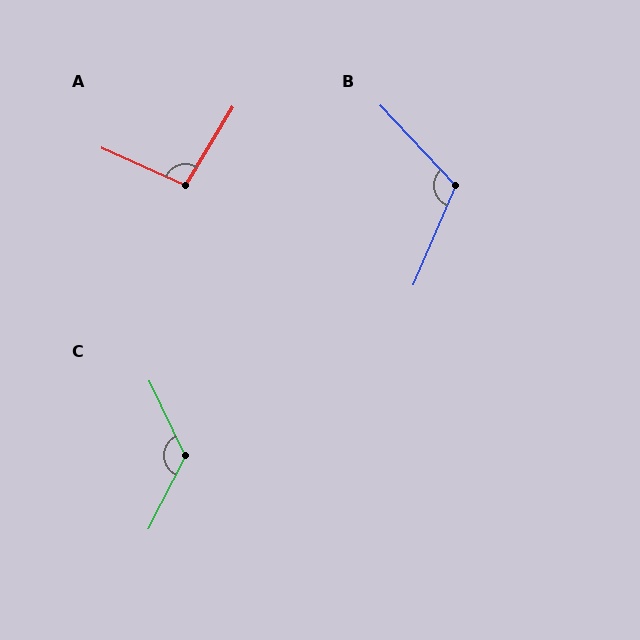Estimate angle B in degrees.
Approximately 114 degrees.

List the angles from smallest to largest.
A (97°), B (114°), C (127°).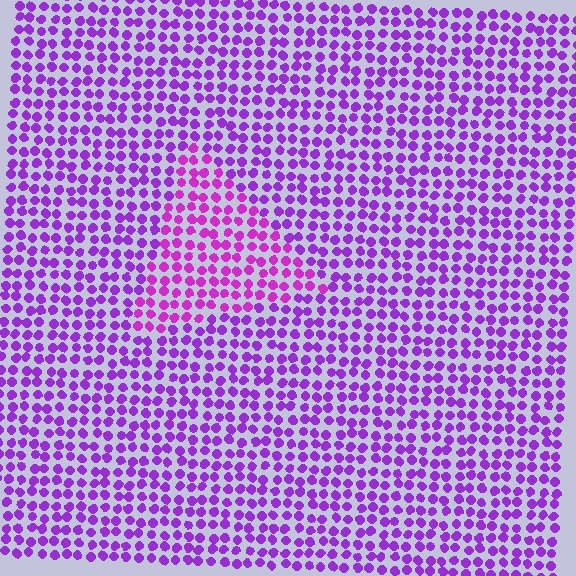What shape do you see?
I see a triangle.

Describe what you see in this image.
The image is filled with small purple elements in a uniform arrangement. A triangle-shaped region is visible where the elements are tinted to a slightly different hue, forming a subtle color boundary.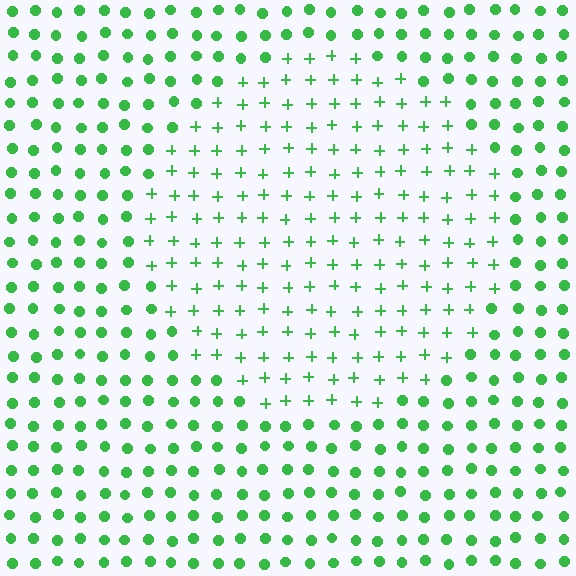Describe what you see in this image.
The image is filled with small green elements arranged in a uniform grid. A circle-shaped region contains plus signs, while the surrounding area contains circles. The boundary is defined purely by the change in element shape.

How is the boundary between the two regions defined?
The boundary is defined by a change in element shape: plus signs inside vs. circles outside. All elements share the same color and spacing.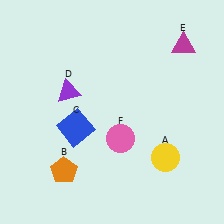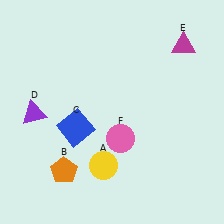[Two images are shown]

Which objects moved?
The objects that moved are: the yellow circle (A), the purple triangle (D).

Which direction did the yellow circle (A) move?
The yellow circle (A) moved left.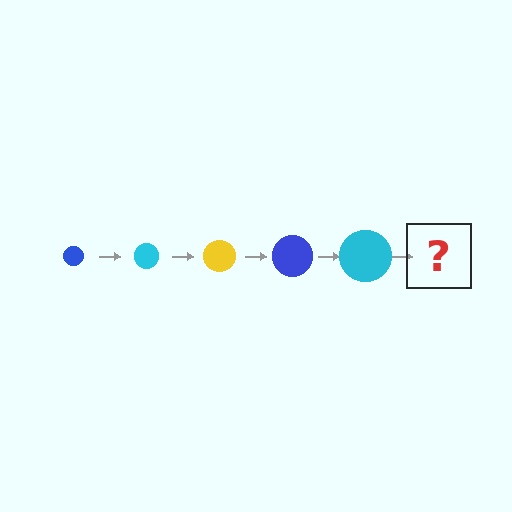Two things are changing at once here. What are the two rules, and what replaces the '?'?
The two rules are that the circle grows larger each step and the color cycles through blue, cyan, and yellow. The '?' should be a yellow circle, larger than the previous one.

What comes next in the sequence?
The next element should be a yellow circle, larger than the previous one.